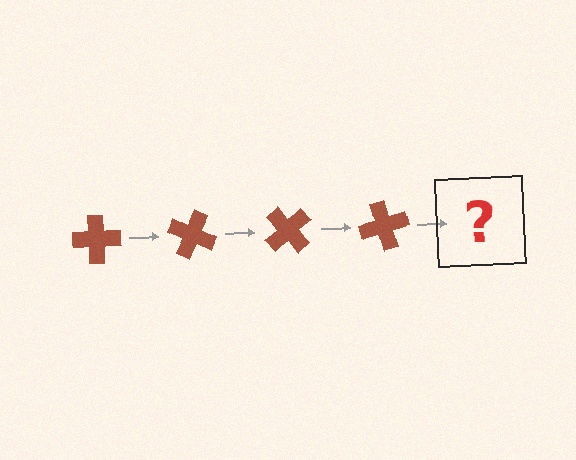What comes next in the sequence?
The next element should be a brown cross rotated 100 degrees.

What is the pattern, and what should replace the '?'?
The pattern is that the cross rotates 25 degrees each step. The '?' should be a brown cross rotated 100 degrees.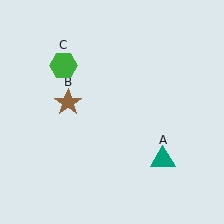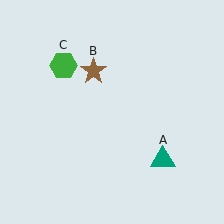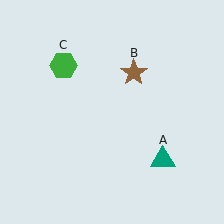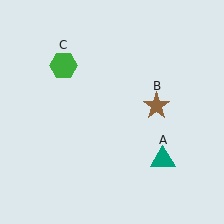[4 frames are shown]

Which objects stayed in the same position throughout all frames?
Teal triangle (object A) and green hexagon (object C) remained stationary.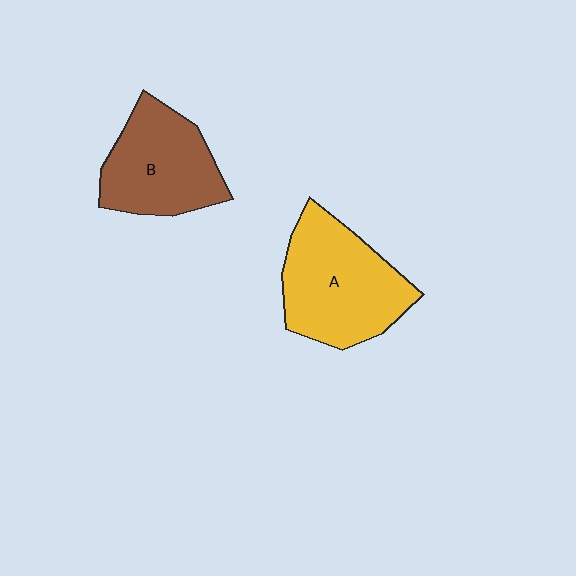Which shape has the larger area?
Shape A (yellow).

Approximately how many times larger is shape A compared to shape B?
Approximately 1.2 times.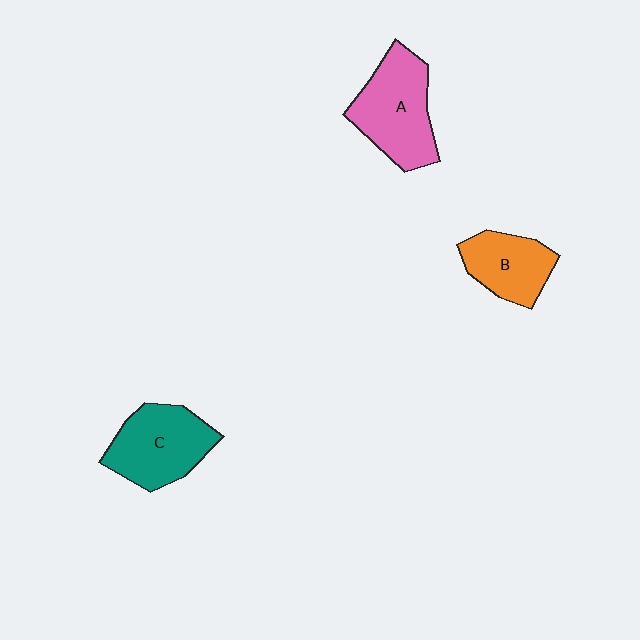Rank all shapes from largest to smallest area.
From largest to smallest: A (pink), C (teal), B (orange).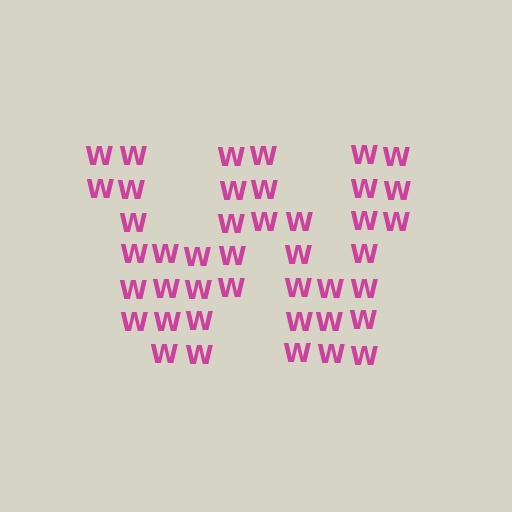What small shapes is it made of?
It is made of small letter W's.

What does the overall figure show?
The overall figure shows the letter W.